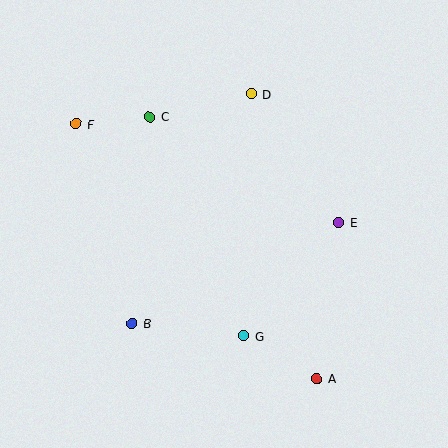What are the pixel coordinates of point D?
Point D is at (251, 94).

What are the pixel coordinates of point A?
Point A is at (317, 379).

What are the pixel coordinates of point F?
Point F is at (76, 124).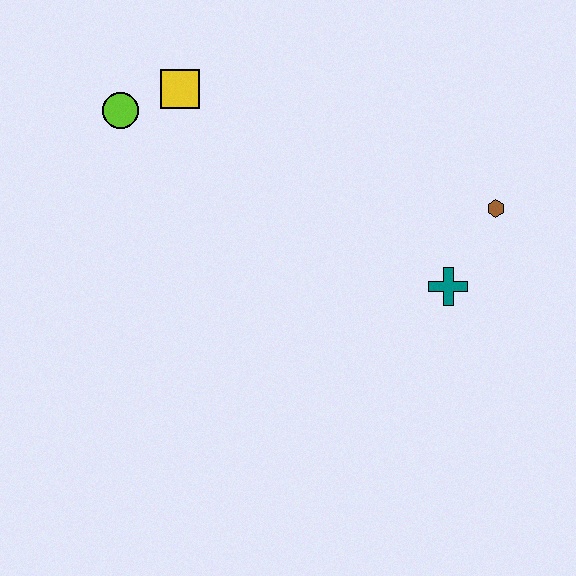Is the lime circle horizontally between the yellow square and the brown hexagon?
No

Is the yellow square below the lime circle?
No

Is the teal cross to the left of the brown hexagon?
Yes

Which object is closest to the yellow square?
The lime circle is closest to the yellow square.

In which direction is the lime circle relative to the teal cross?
The lime circle is to the left of the teal cross.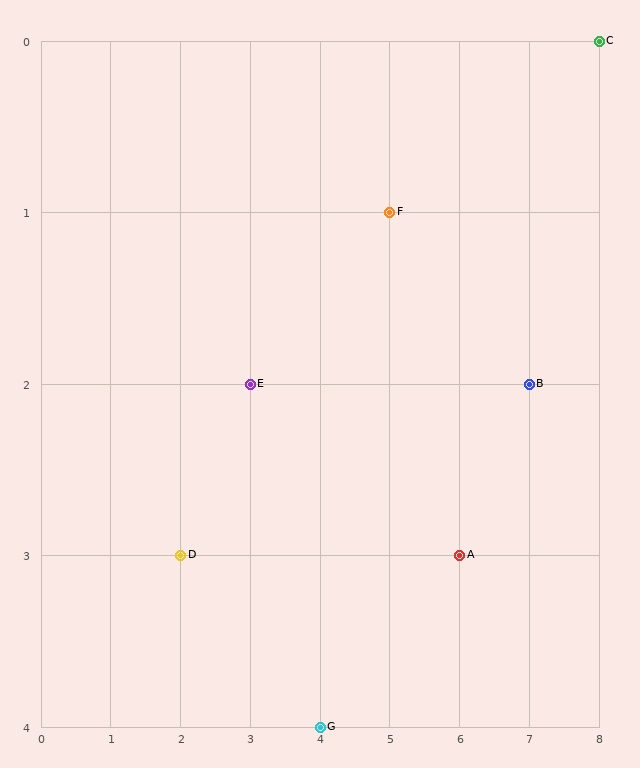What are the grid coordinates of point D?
Point D is at grid coordinates (2, 3).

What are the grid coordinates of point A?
Point A is at grid coordinates (6, 3).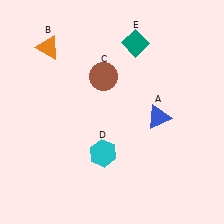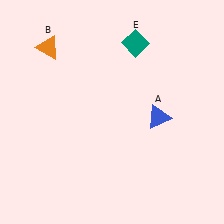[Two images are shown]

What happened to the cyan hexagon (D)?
The cyan hexagon (D) was removed in Image 2. It was in the bottom-left area of Image 1.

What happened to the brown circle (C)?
The brown circle (C) was removed in Image 2. It was in the top-left area of Image 1.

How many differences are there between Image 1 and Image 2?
There are 2 differences between the two images.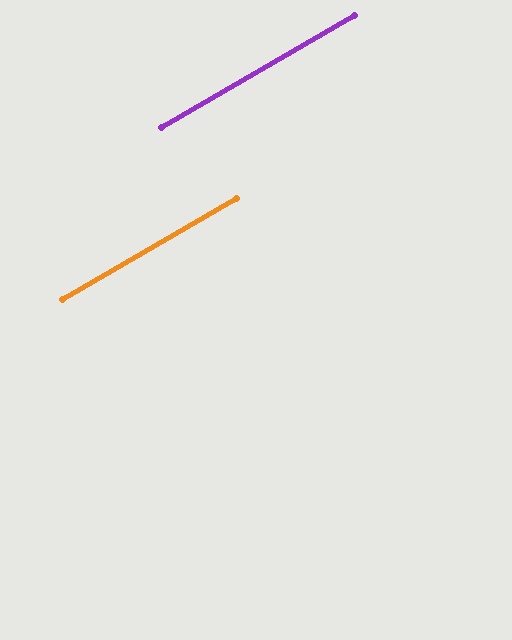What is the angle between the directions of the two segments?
Approximately 0 degrees.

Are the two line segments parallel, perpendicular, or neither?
Parallel — their directions differ by only 0.1°.